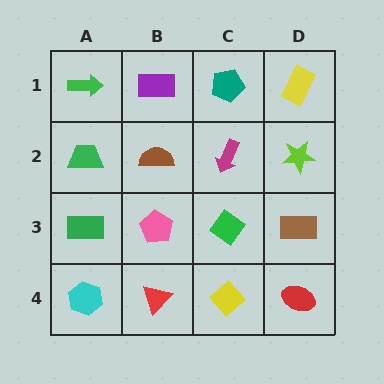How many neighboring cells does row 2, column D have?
3.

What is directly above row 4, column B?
A pink pentagon.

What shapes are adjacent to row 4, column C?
A green diamond (row 3, column C), a red triangle (row 4, column B), a red ellipse (row 4, column D).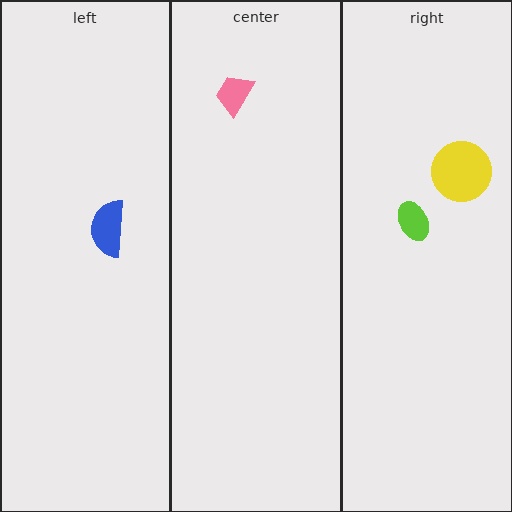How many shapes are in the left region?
1.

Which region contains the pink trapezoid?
The center region.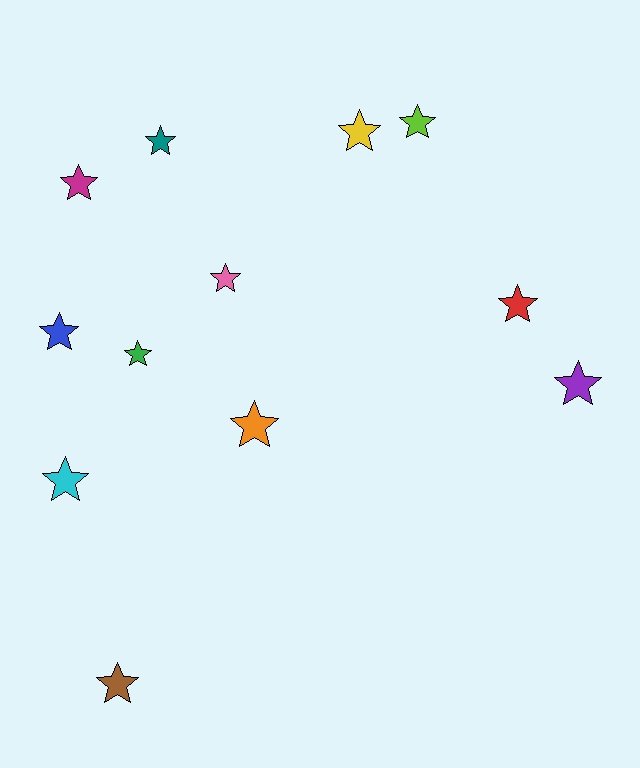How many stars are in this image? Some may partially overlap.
There are 12 stars.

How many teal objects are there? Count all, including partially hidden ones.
There is 1 teal object.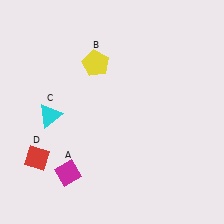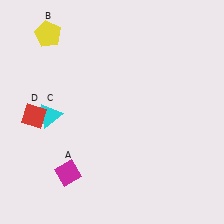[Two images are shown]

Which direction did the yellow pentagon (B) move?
The yellow pentagon (B) moved left.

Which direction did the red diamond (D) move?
The red diamond (D) moved up.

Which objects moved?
The objects that moved are: the yellow pentagon (B), the red diamond (D).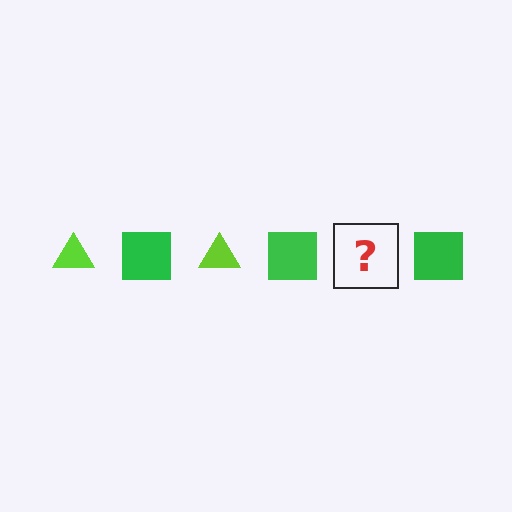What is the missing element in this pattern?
The missing element is a lime triangle.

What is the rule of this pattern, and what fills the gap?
The rule is that the pattern alternates between lime triangle and green square. The gap should be filled with a lime triangle.